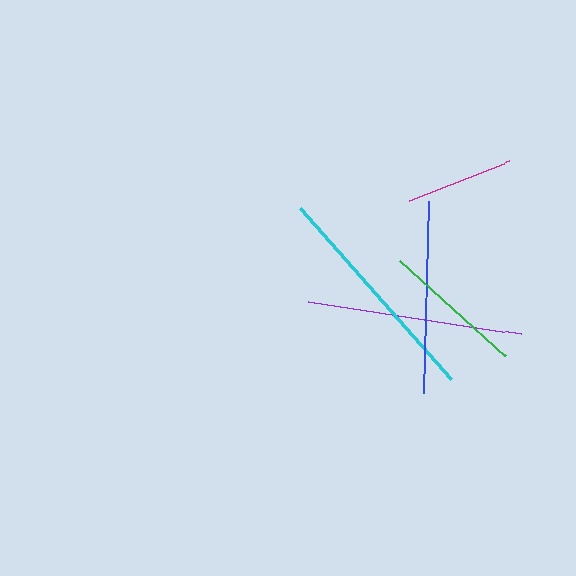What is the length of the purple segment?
The purple segment is approximately 215 pixels long.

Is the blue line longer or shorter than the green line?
The blue line is longer than the green line.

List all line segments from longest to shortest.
From longest to shortest: cyan, purple, blue, green, magenta.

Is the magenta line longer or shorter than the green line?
The green line is longer than the magenta line.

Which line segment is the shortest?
The magenta line is the shortest at approximately 107 pixels.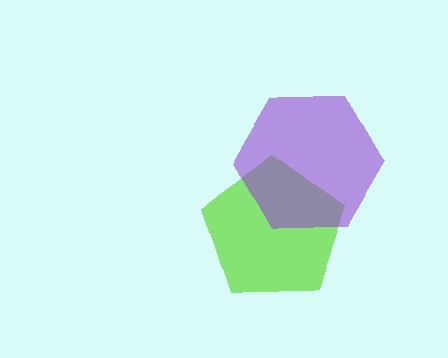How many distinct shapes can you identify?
There are 2 distinct shapes: a lime pentagon, a purple hexagon.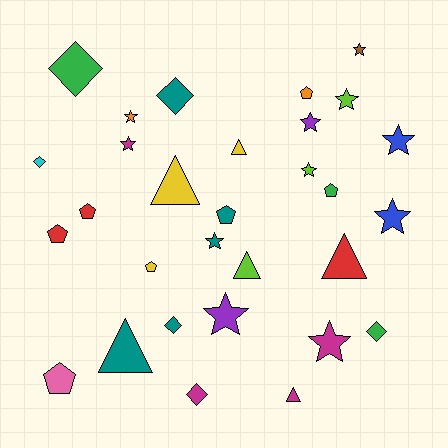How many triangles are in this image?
There are 6 triangles.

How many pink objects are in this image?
There is 1 pink object.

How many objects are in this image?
There are 30 objects.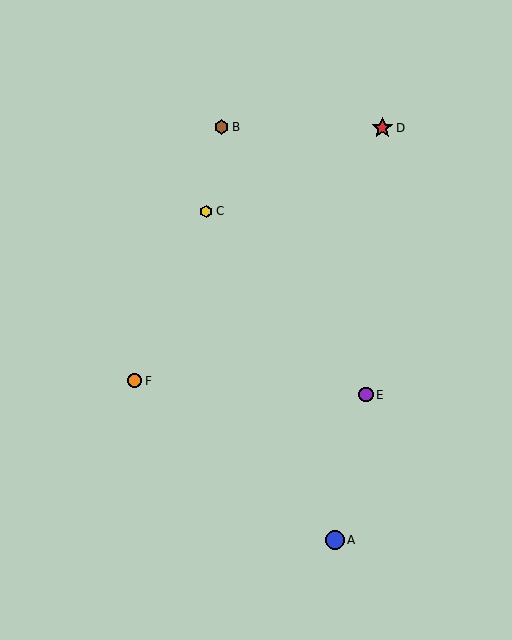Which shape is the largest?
The red star (labeled D) is the largest.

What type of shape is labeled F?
Shape F is an orange circle.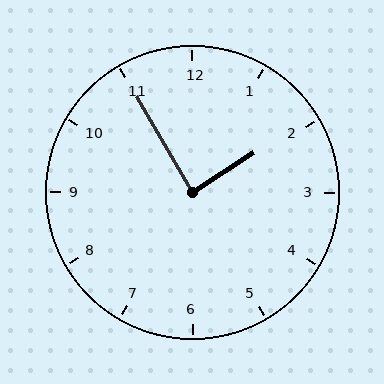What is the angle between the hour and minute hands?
Approximately 88 degrees.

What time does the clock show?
1:55.